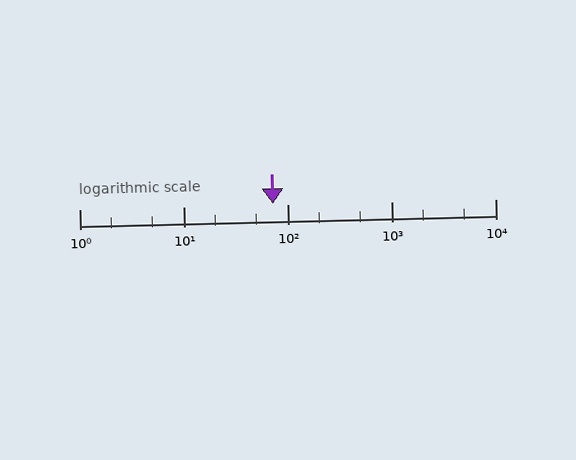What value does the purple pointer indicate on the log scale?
The pointer indicates approximately 72.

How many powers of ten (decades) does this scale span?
The scale spans 4 decades, from 1 to 10000.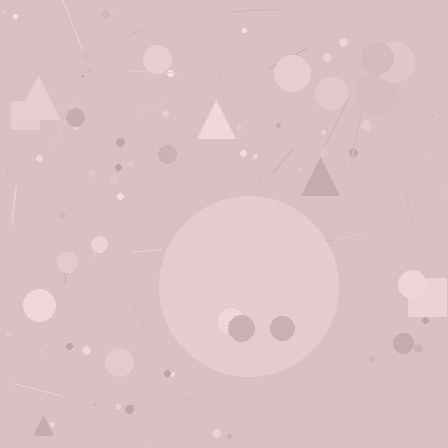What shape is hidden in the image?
A circle is hidden in the image.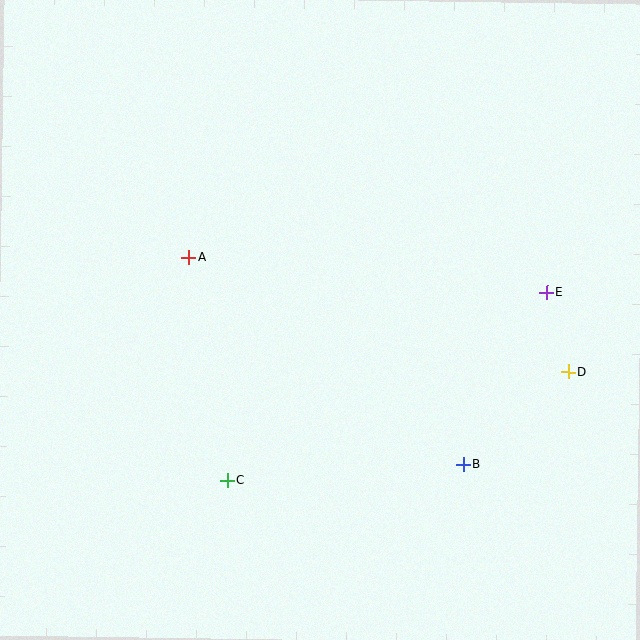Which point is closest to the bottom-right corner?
Point B is closest to the bottom-right corner.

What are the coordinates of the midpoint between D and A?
The midpoint between D and A is at (379, 315).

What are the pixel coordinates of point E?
Point E is at (547, 292).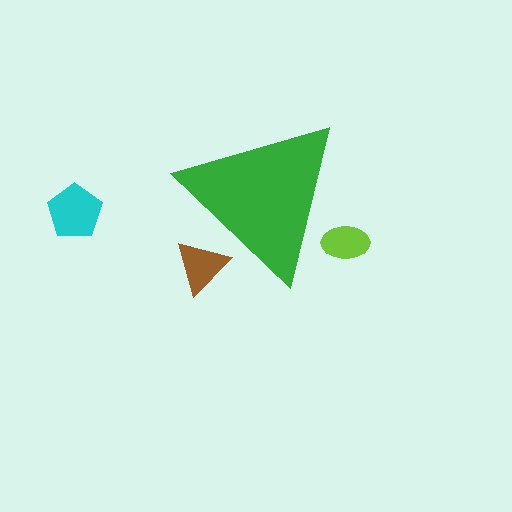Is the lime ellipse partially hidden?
Yes, the lime ellipse is partially hidden behind the green triangle.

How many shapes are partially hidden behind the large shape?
2 shapes are partially hidden.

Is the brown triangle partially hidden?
Yes, the brown triangle is partially hidden behind the green triangle.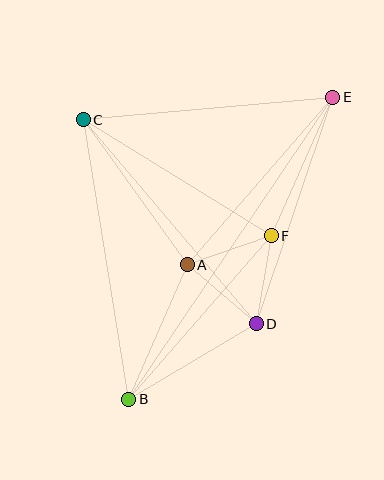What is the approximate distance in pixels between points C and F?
The distance between C and F is approximately 221 pixels.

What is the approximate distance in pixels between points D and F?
The distance between D and F is approximately 89 pixels.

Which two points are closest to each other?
Points A and F are closest to each other.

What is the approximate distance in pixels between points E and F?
The distance between E and F is approximately 152 pixels.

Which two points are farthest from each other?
Points B and E are farthest from each other.